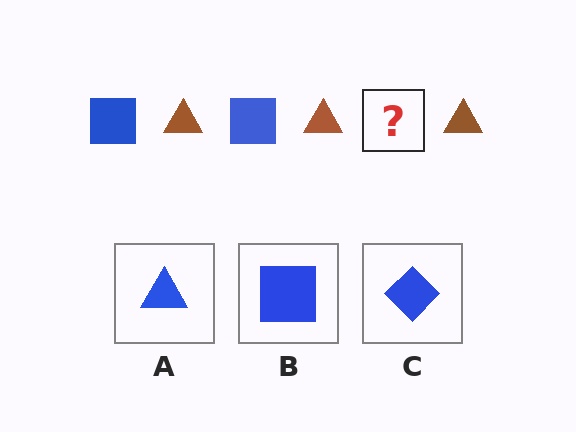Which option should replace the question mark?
Option B.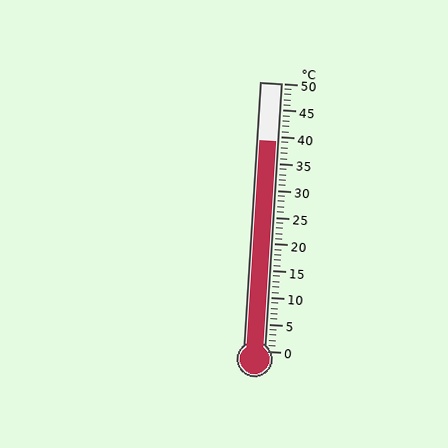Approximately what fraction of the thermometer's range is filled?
The thermometer is filled to approximately 80% of its range.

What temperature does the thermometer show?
The thermometer shows approximately 39°C.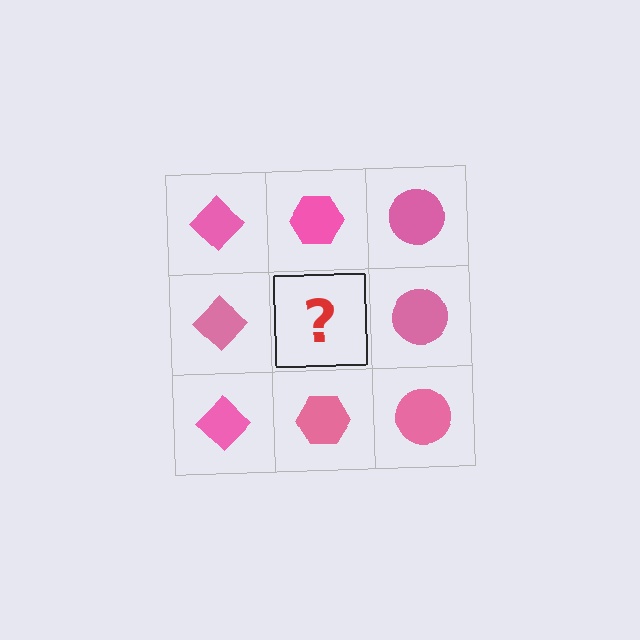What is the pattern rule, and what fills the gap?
The rule is that each column has a consistent shape. The gap should be filled with a pink hexagon.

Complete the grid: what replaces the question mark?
The question mark should be replaced with a pink hexagon.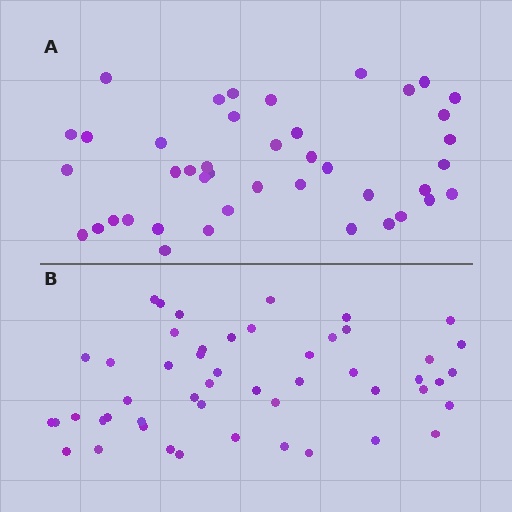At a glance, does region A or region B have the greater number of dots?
Region B (the bottom region) has more dots.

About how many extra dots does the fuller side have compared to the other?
Region B has roughly 8 or so more dots than region A.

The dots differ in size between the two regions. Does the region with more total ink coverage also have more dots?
No. Region A has more total ink coverage because its dots are larger, but region B actually contains more individual dots. Total area can be misleading — the number of items is what matters here.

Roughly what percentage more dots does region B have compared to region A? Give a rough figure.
About 20% more.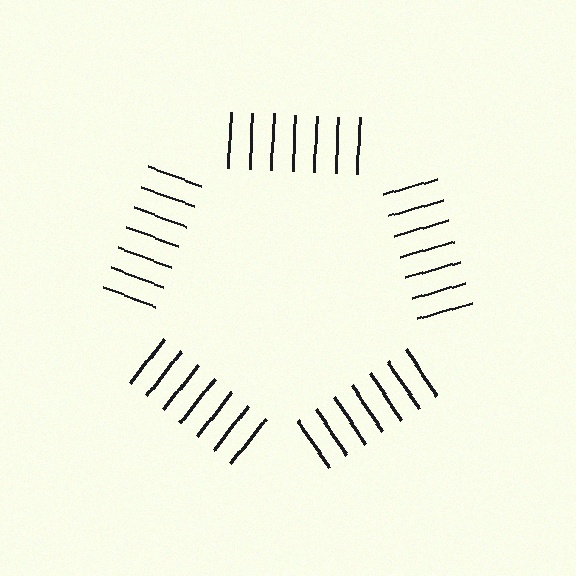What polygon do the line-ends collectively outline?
An illusory pentagon — the line segments terminate on its edges but no continuous stroke is drawn.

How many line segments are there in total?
35 — 7 along each of the 5 edges.